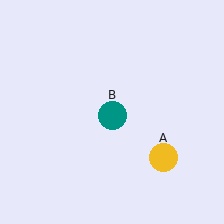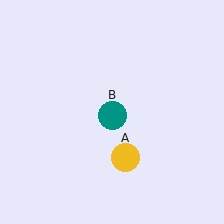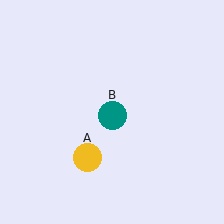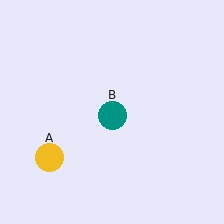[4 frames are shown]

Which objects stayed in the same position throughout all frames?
Teal circle (object B) remained stationary.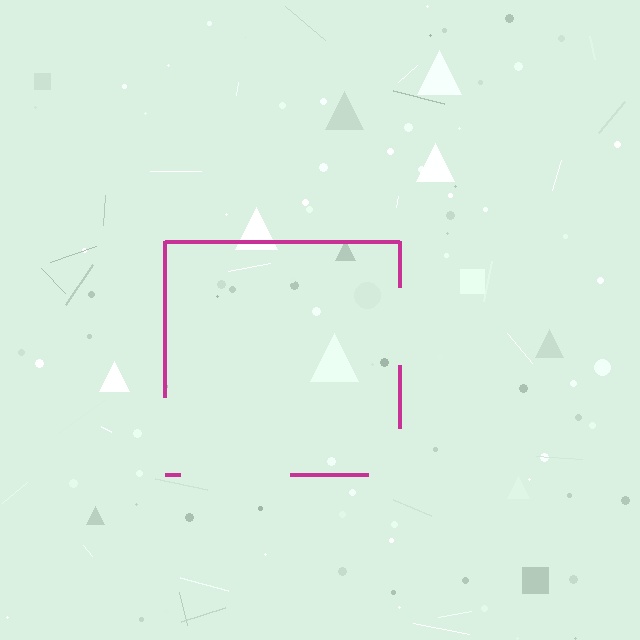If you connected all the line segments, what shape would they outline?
They would outline a square.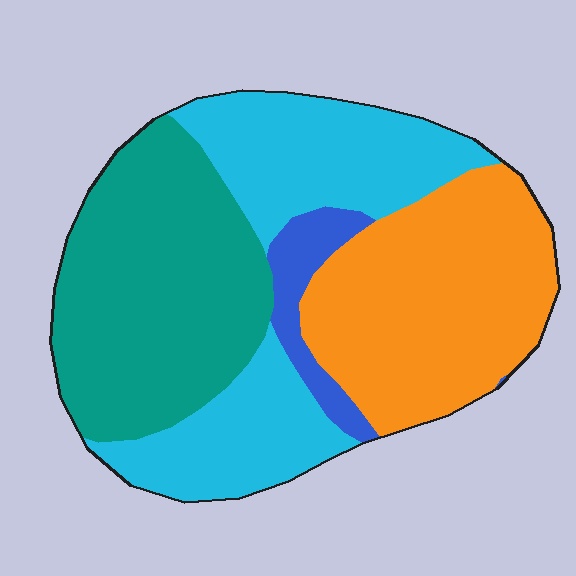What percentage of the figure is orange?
Orange covers 30% of the figure.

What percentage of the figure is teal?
Teal takes up about one third (1/3) of the figure.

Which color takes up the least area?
Blue, at roughly 5%.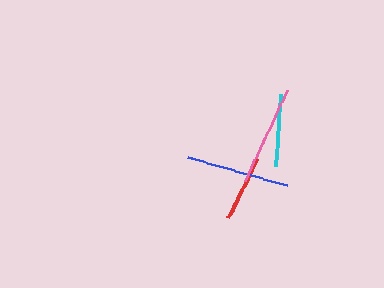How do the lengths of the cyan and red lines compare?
The cyan and red lines are approximately the same length.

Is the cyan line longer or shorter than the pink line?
The pink line is longer than the cyan line.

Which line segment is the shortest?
The red line is the shortest at approximately 66 pixels.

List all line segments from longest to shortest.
From longest to shortest: blue, pink, cyan, red.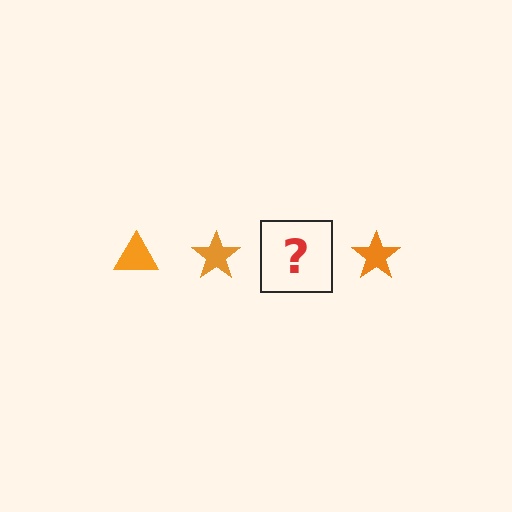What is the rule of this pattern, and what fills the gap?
The rule is that the pattern cycles through triangle, star shapes in orange. The gap should be filled with an orange triangle.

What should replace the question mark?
The question mark should be replaced with an orange triangle.